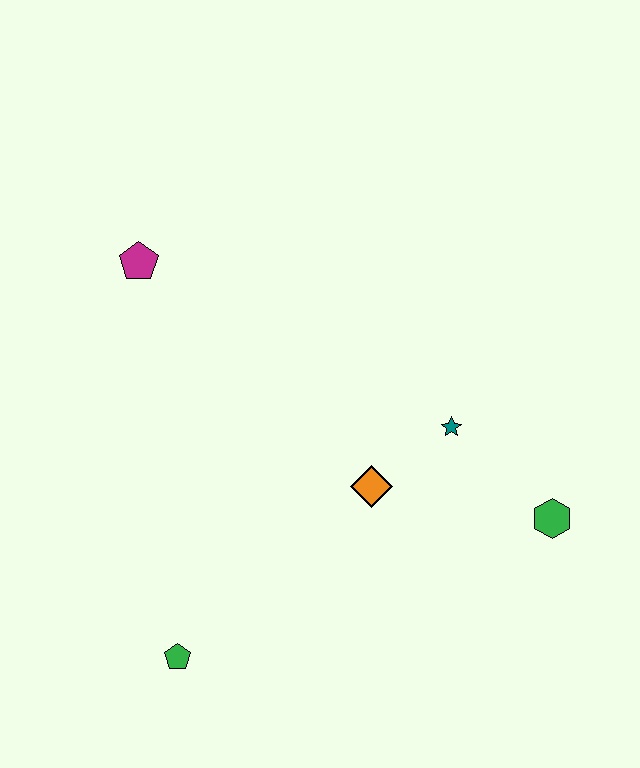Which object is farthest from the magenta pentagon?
The green hexagon is farthest from the magenta pentagon.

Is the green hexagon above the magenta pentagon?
No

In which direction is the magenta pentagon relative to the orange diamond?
The magenta pentagon is to the left of the orange diamond.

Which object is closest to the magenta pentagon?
The orange diamond is closest to the magenta pentagon.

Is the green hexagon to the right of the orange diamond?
Yes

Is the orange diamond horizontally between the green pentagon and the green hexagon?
Yes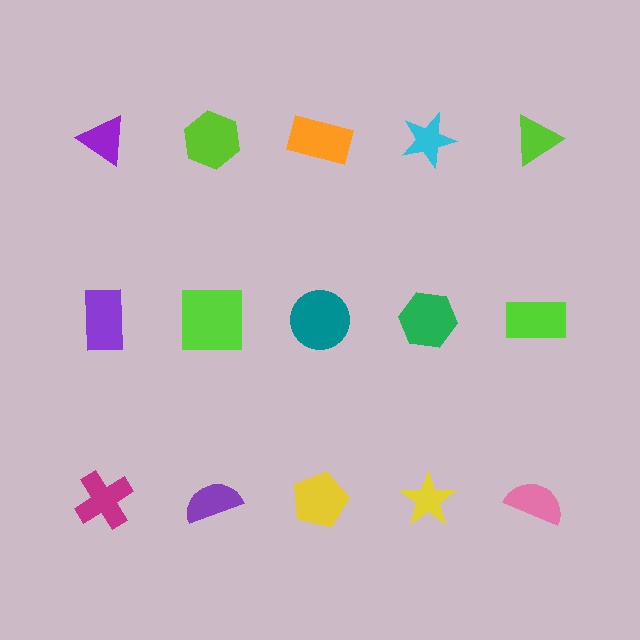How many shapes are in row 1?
5 shapes.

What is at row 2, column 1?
A purple rectangle.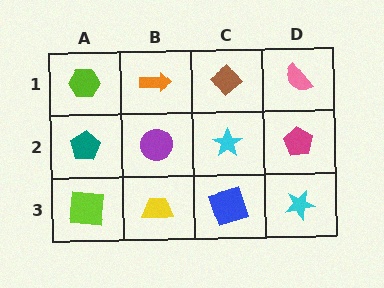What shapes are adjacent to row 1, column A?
A teal pentagon (row 2, column A), an orange arrow (row 1, column B).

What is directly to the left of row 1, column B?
A lime hexagon.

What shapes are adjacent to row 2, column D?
A pink semicircle (row 1, column D), a cyan star (row 3, column D), a cyan star (row 2, column C).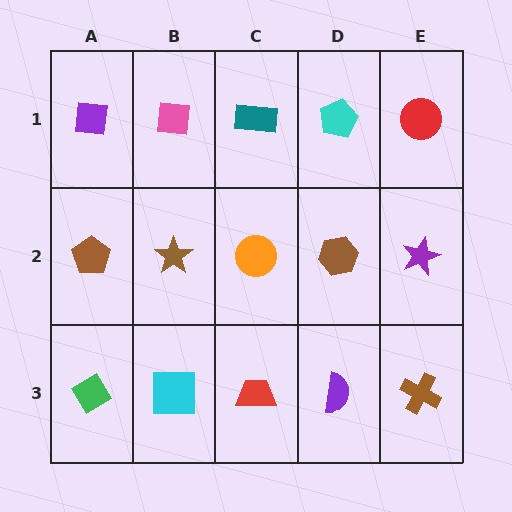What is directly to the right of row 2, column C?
A brown hexagon.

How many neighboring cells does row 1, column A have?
2.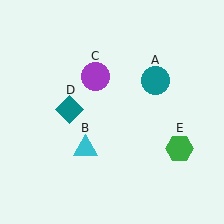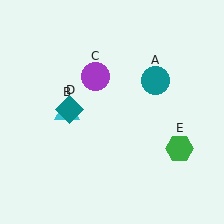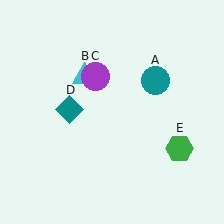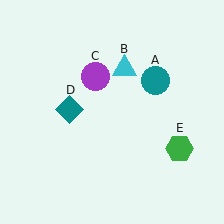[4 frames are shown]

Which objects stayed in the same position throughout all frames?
Teal circle (object A) and purple circle (object C) and teal diamond (object D) and green hexagon (object E) remained stationary.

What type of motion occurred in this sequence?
The cyan triangle (object B) rotated clockwise around the center of the scene.